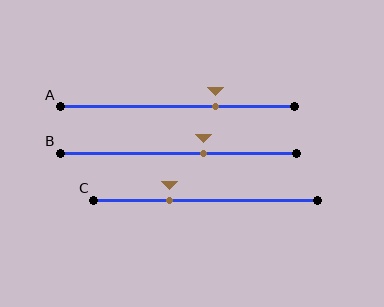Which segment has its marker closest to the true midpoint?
Segment B has its marker closest to the true midpoint.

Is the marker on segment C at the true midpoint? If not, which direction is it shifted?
No, the marker on segment C is shifted to the left by about 16% of the segment length.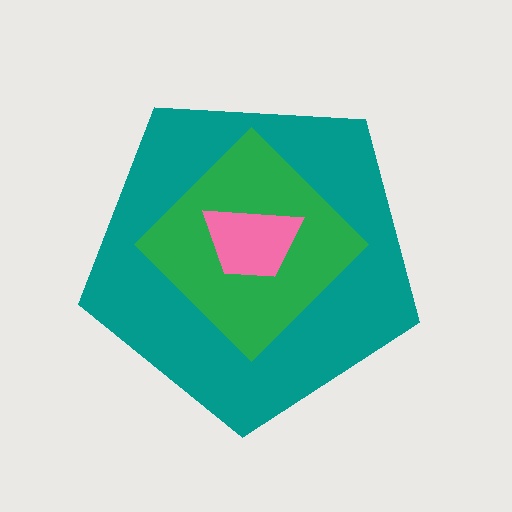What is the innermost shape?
The pink trapezoid.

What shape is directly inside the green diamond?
The pink trapezoid.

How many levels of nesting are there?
3.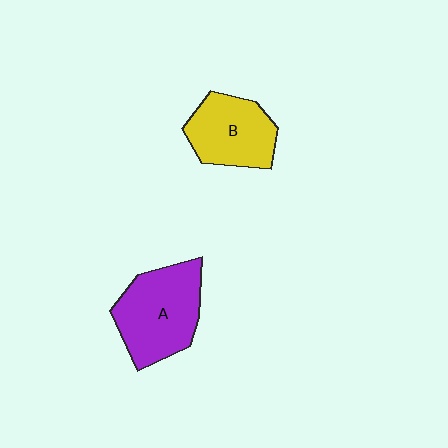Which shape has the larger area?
Shape A (purple).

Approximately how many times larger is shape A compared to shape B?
Approximately 1.3 times.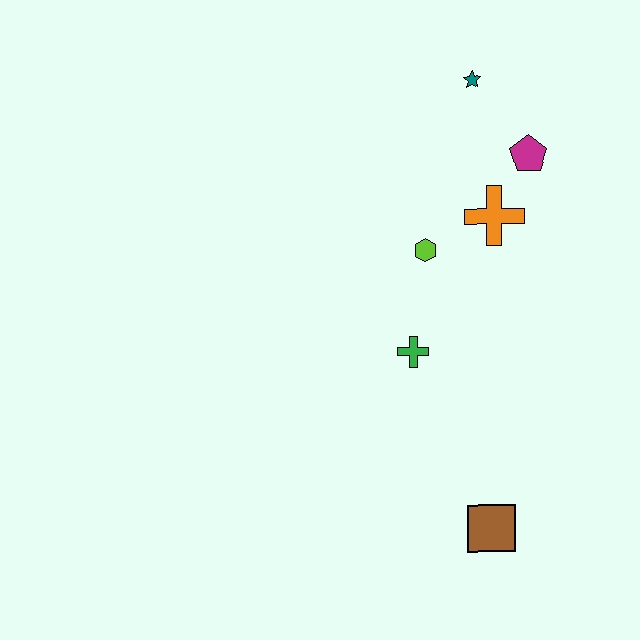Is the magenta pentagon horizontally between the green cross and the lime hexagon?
No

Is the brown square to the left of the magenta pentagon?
Yes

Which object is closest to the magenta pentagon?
The orange cross is closest to the magenta pentagon.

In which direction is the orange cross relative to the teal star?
The orange cross is below the teal star.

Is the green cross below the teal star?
Yes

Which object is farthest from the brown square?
The teal star is farthest from the brown square.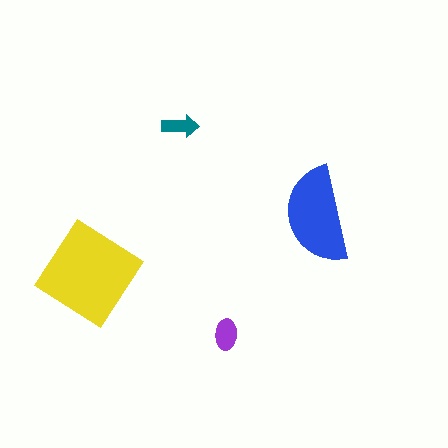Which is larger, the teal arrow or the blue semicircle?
The blue semicircle.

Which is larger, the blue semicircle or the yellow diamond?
The yellow diamond.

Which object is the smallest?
The teal arrow.